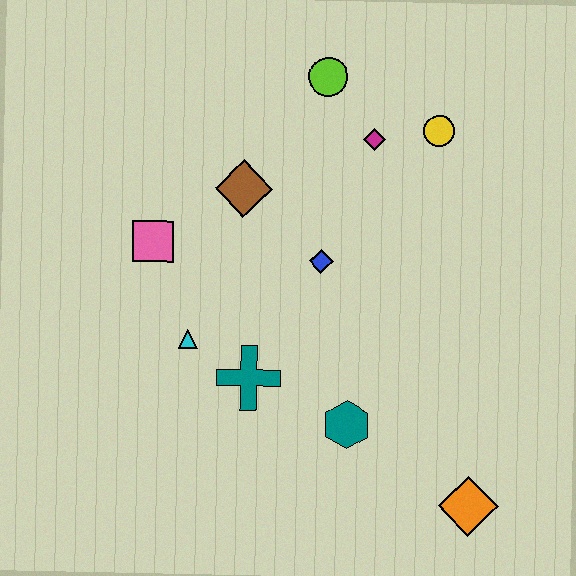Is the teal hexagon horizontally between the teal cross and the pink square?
No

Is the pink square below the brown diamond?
Yes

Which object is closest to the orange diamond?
The teal hexagon is closest to the orange diamond.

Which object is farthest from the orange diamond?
The lime circle is farthest from the orange diamond.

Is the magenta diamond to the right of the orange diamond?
No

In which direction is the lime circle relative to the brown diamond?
The lime circle is above the brown diamond.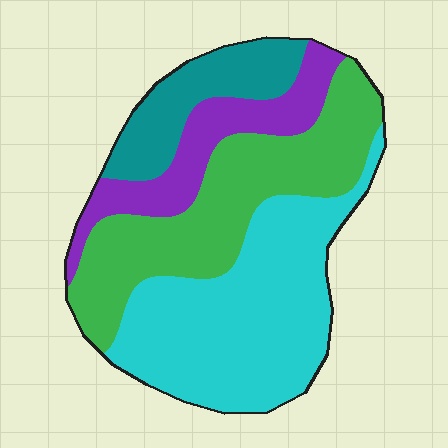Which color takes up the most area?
Cyan, at roughly 40%.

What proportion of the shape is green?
Green takes up about one third (1/3) of the shape.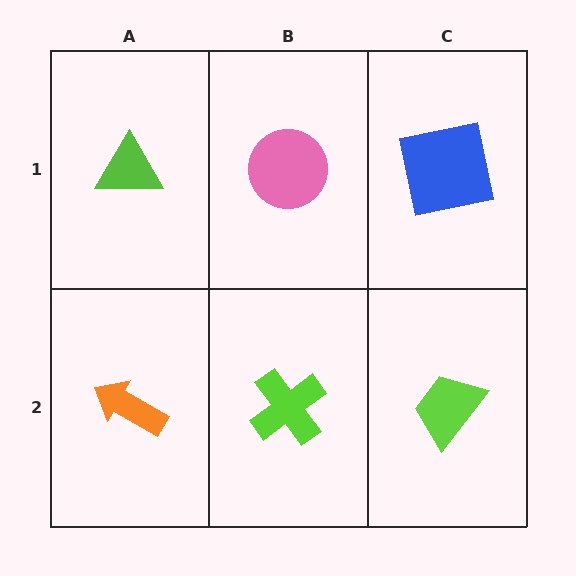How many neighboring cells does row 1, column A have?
2.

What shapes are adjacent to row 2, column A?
A lime triangle (row 1, column A), a lime cross (row 2, column B).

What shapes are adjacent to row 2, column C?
A blue square (row 1, column C), a lime cross (row 2, column B).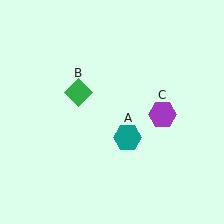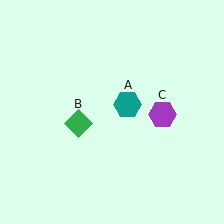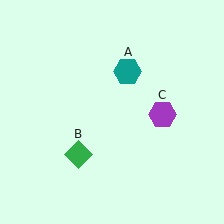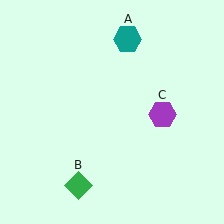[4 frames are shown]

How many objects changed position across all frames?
2 objects changed position: teal hexagon (object A), green diamond (object B).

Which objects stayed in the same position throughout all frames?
Purple hexagon (object C) remained stationary.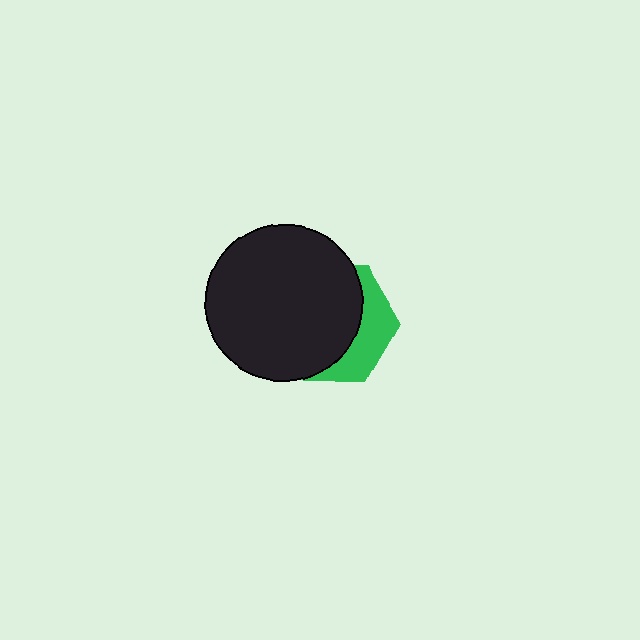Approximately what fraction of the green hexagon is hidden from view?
Roughly 68% of the green hexagon is hidden behind the black circle.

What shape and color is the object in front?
The object in front is a black circle.